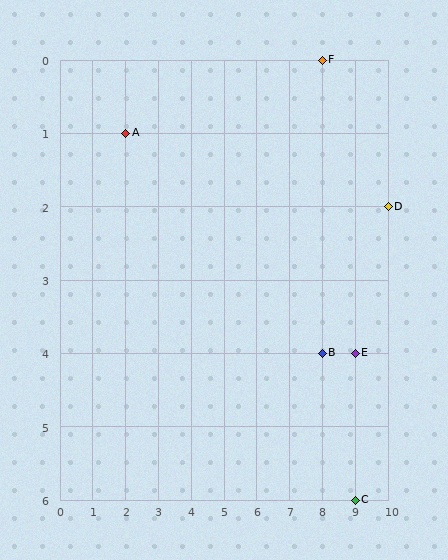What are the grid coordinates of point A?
Point A is at grid coordinates (2, 1).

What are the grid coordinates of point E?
Point E is at grid coordinates (9, 4).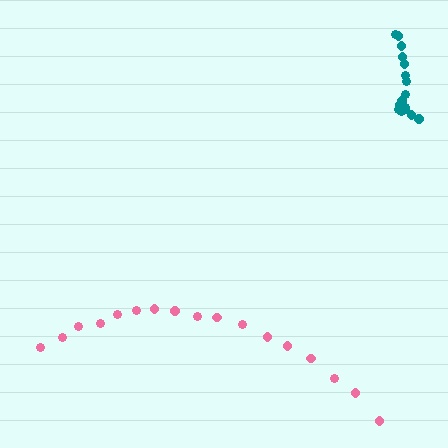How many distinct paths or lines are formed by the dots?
There are 2 distinct paths.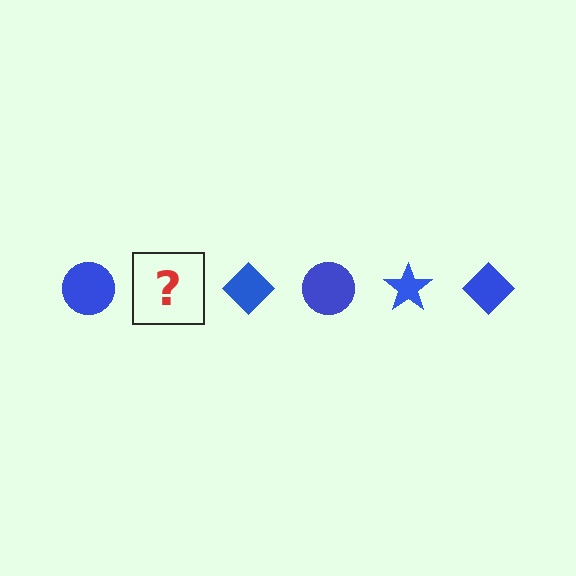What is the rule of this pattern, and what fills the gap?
The rule is that the pattern cycles through circle, star, diamond shapes in blue. The gap should be filled with a blue star.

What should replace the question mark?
The question mark should be replaced with a blue star.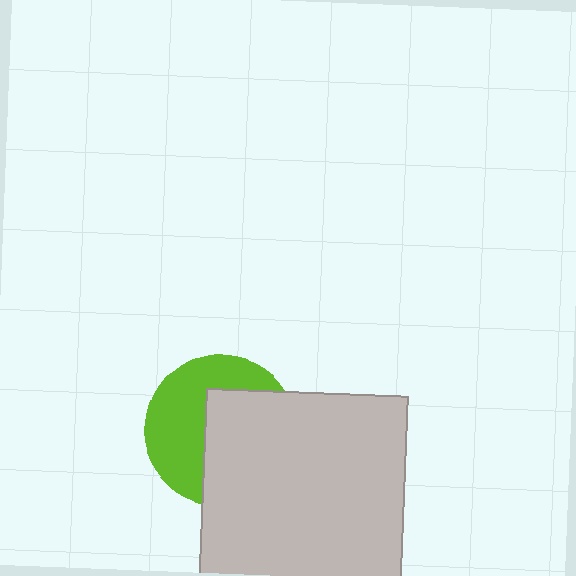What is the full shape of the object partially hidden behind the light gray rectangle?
The partially hidden object is a lime circle.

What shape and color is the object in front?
The object in front is a light gray rectangle.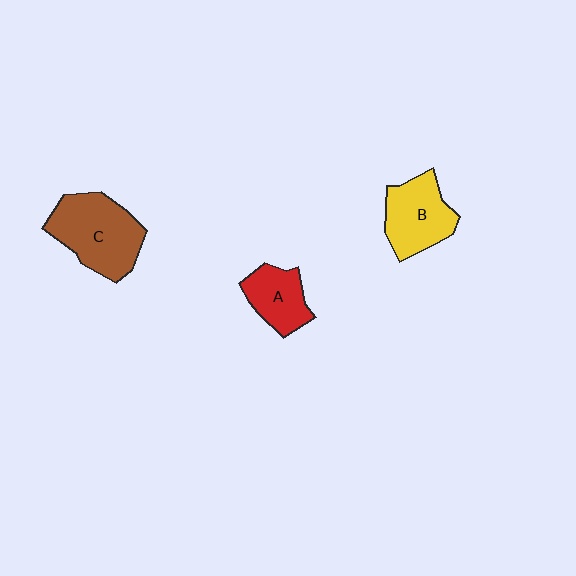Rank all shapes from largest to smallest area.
From largest to smallest: C (brown), B (yellow), A (red).